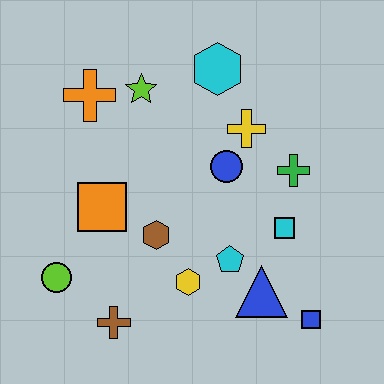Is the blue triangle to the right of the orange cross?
Yes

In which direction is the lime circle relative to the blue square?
The lime circle is to the left of the blue square.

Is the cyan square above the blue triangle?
Yes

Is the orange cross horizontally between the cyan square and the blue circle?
No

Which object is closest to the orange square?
The brown hexagon is closest to the orange square.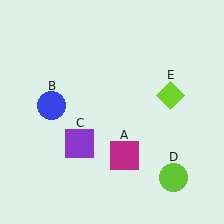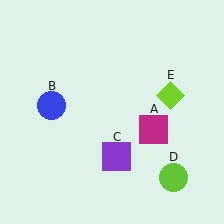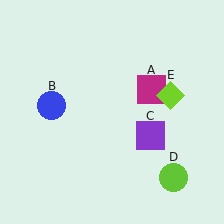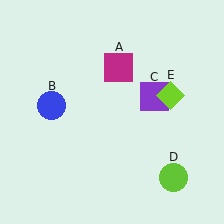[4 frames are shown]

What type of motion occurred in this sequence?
The magenta square (object A), purple square (object C) rotated counterclockwise around the center of the scene.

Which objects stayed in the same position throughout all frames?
Blue circle (object B) and lime circle (object D) and lime diamond (object E) remained stationary.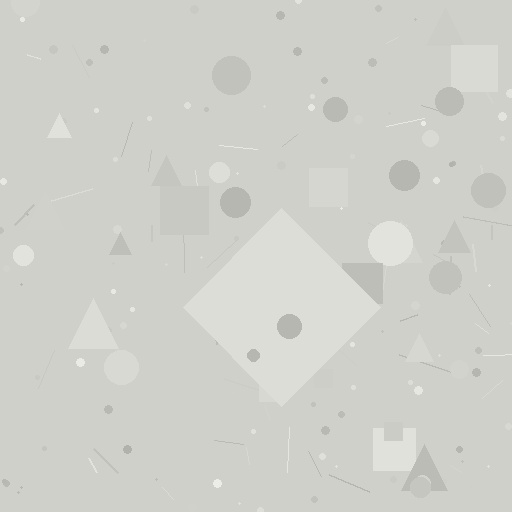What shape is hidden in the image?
A diamond is hidden in the image.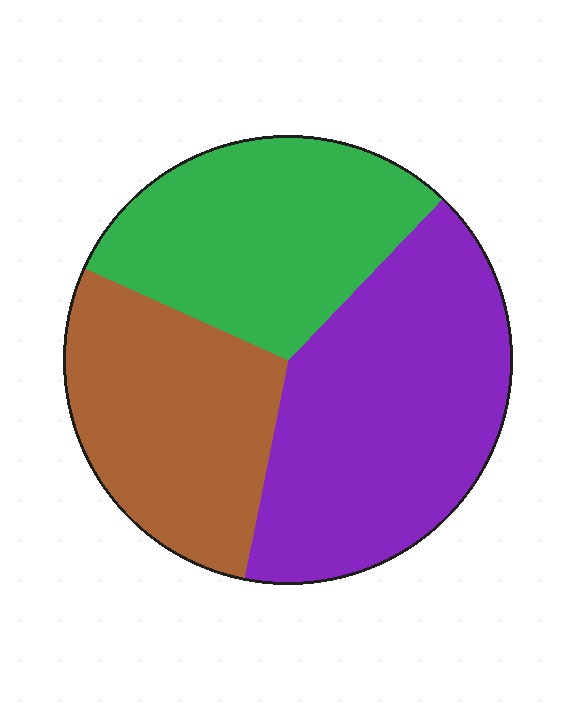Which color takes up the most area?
Purple, at roughly 40%.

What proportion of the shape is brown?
Brown takes up about one quarter (1/4) of the shape.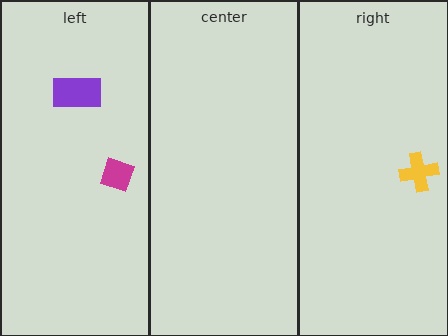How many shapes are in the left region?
2.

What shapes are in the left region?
The purple rectangle, the magenta diamond.